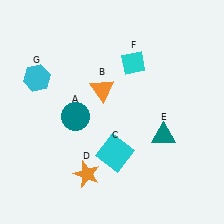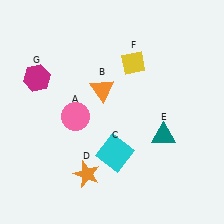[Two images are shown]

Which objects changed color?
A changed from teal to pink. F changed from cyan to yellow. G changed from cyan to magenta.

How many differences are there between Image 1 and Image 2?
There are 3 differences between the two images.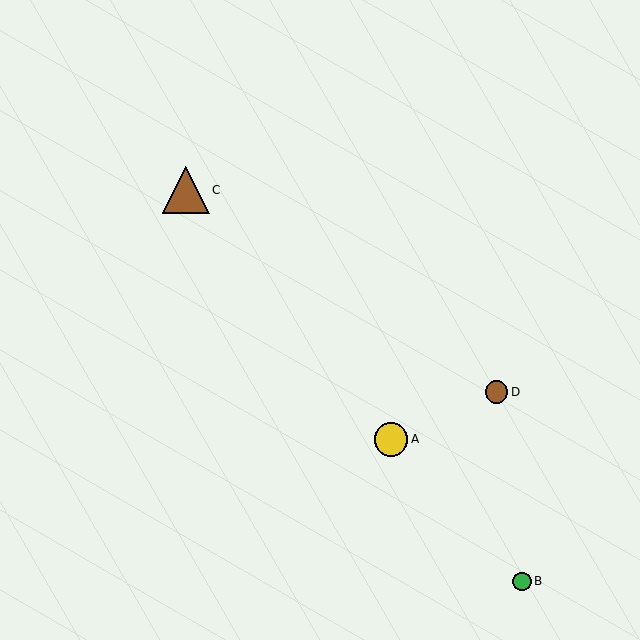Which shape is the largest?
The brown triangle (labeled C) is the largest.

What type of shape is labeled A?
Shape A is a yellow circle.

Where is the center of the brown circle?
The center of the brown circle is at (497, 392).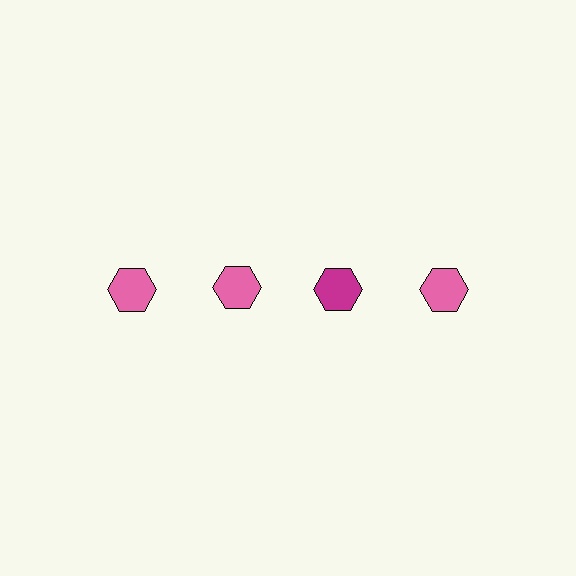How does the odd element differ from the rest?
It has a different color: magenta instead of pink.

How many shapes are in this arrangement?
There are 4 shapes arranged in a grid pattern.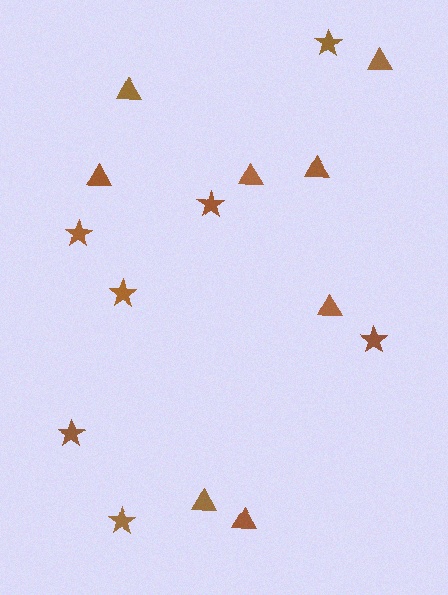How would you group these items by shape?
There are 2 groups: one group of triangles (8) and one group of stars (7).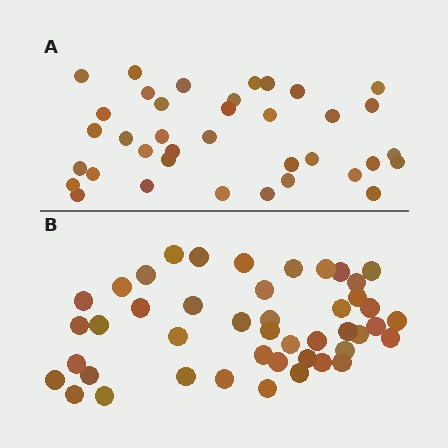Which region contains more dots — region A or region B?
Region B (the bottom region) has more dots.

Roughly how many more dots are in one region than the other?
Region B has roughly 8 or so more dots than region A.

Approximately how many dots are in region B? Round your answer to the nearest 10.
About 40 dots. (The exact count is 45, which rounds to 40.)